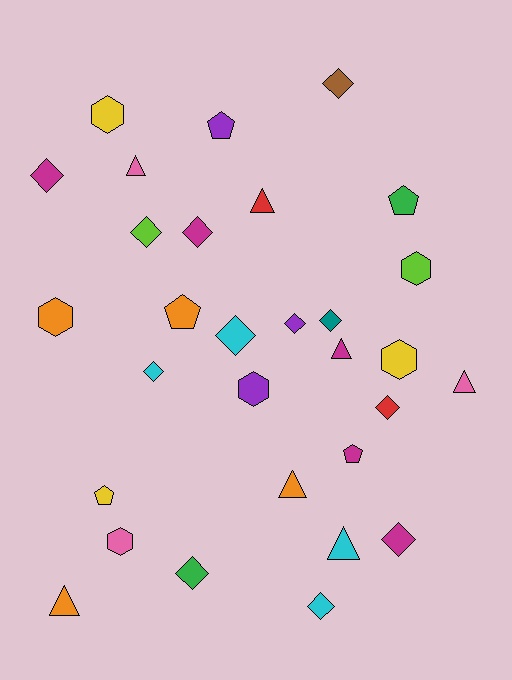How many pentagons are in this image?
There are 5 pentagons.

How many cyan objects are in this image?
There are 4 cyan objects.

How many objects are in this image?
There are 30 objects.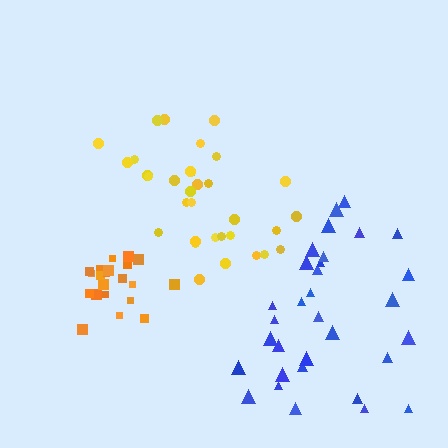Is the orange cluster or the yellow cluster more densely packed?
Orange.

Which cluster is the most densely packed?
Orange.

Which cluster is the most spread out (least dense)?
Blue.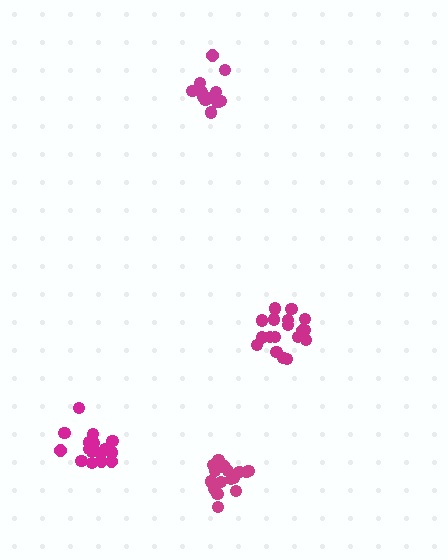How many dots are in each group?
Group 1: 18 dots, Group 2: 14 dots, Group 3: 18 dots, Group 4: 18 dots (68 total).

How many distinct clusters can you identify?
There are 4 distinct clusters.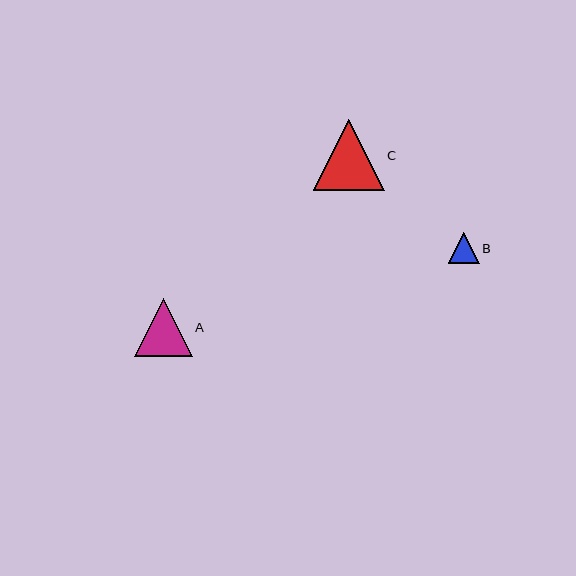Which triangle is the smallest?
Triangle B is the smallest with a size of approximately 30 pixels.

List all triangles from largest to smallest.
From largest to smallest: C, A, B.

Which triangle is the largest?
Triangle C is the largest with a size of approximately 71 pixels.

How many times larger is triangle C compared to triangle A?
Triangle C is approximately 1.2 times the size of triangle A.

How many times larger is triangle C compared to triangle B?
Triangle C is approximately 2.4 times the size of triangle B.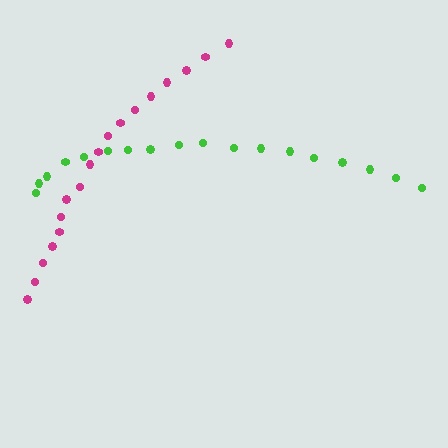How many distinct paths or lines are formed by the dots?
There are 2 distinct paths.